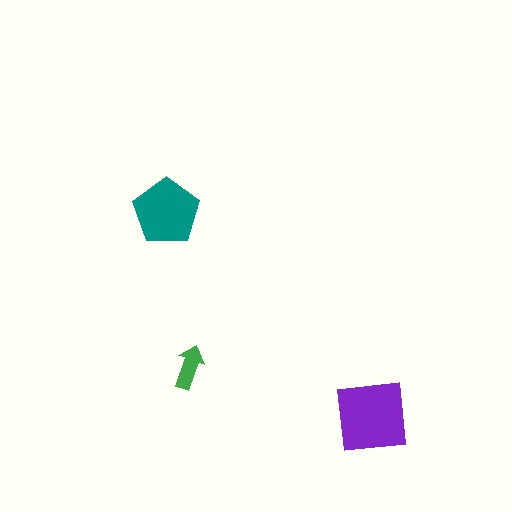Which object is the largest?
The purple square.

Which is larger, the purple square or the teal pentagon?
The purple square.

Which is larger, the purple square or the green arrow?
The purple square.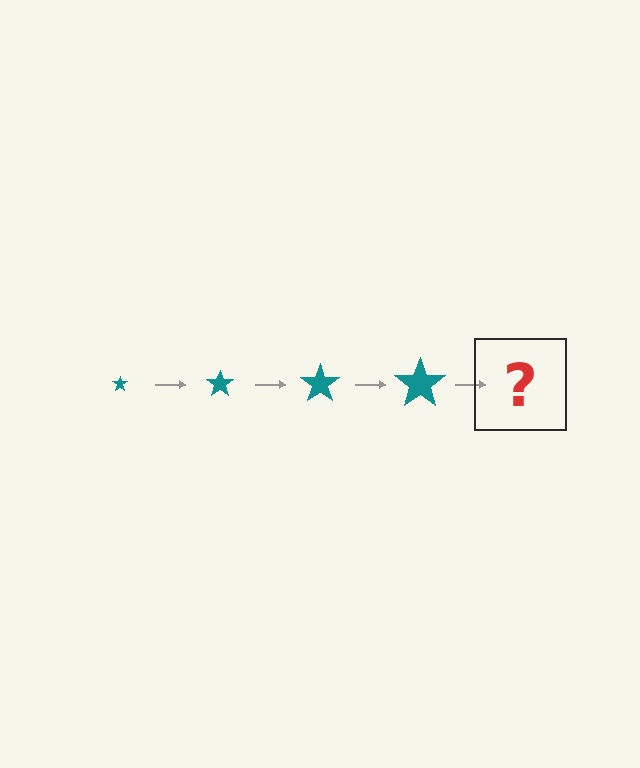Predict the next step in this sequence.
The next step is a teal star, larger than the previous one.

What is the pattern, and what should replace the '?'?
The pattern is that the star gets progressively larger each step. The '?' should be a teal star, larger than the previous one.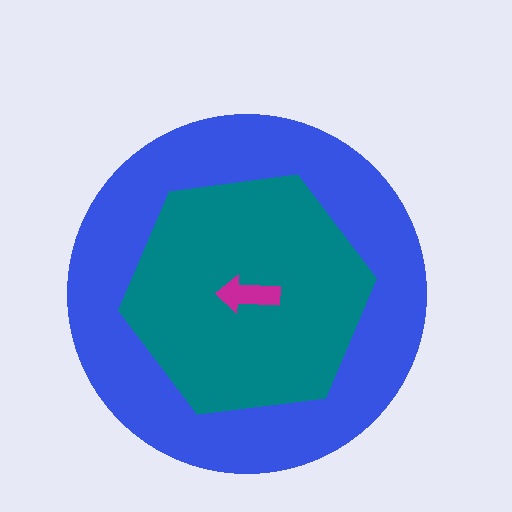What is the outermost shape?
The blue circle.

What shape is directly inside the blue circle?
The teal hexagon.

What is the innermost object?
The magenta arrow.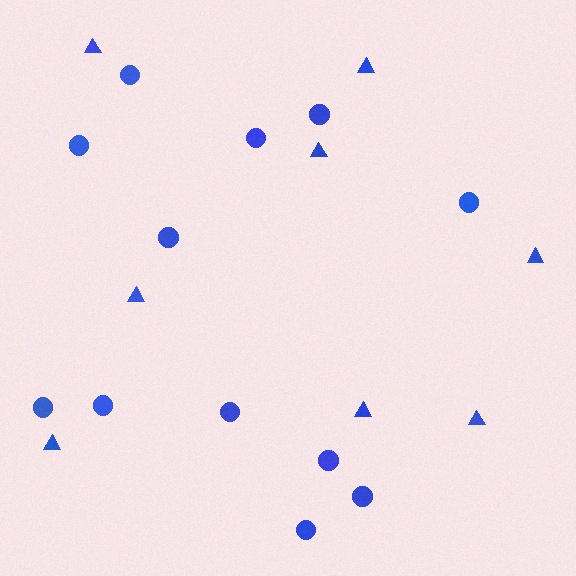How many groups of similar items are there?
There are 2 groups: one group of triangles (8) and one group of circles (12).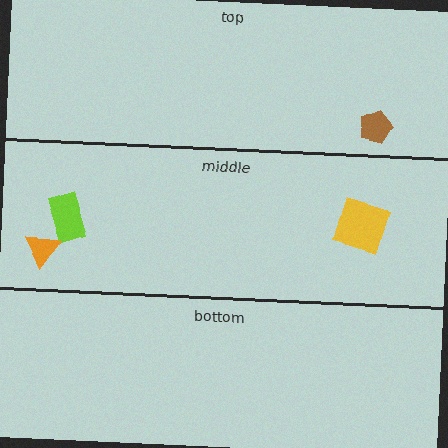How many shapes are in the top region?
1.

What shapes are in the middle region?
The yellow square, the lime rectangle, the orange triangle.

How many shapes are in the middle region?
3.